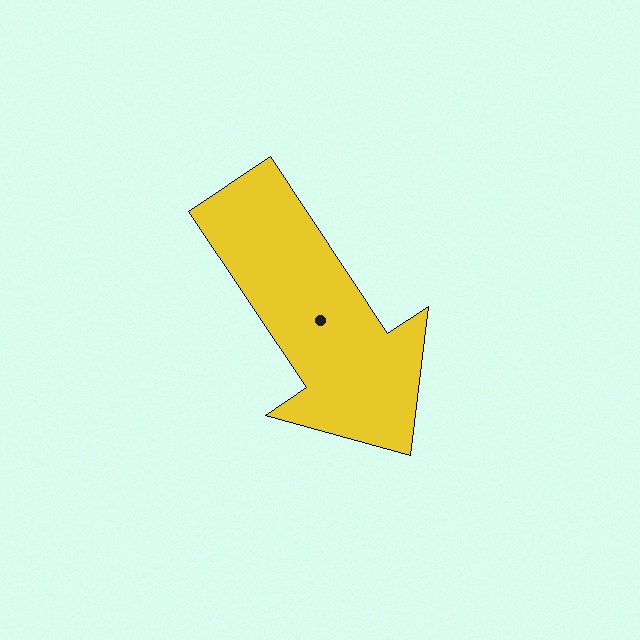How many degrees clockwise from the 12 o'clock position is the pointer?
Approximately 146 degrees.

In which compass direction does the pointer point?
Southeast.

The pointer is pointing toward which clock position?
Roughly 5 o'clock.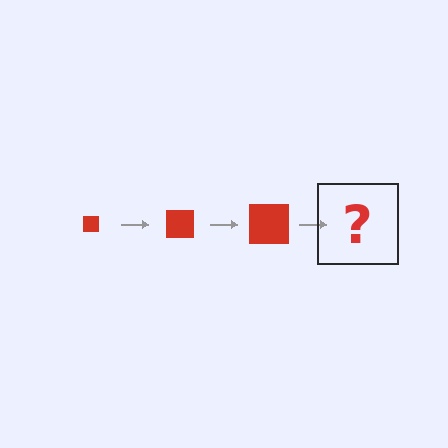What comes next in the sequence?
The next element should be a red square, larger than the previous one.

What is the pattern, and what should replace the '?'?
The pattern is that the square gets progressively larger each step. The '?' should be a red square, larger than the previous one.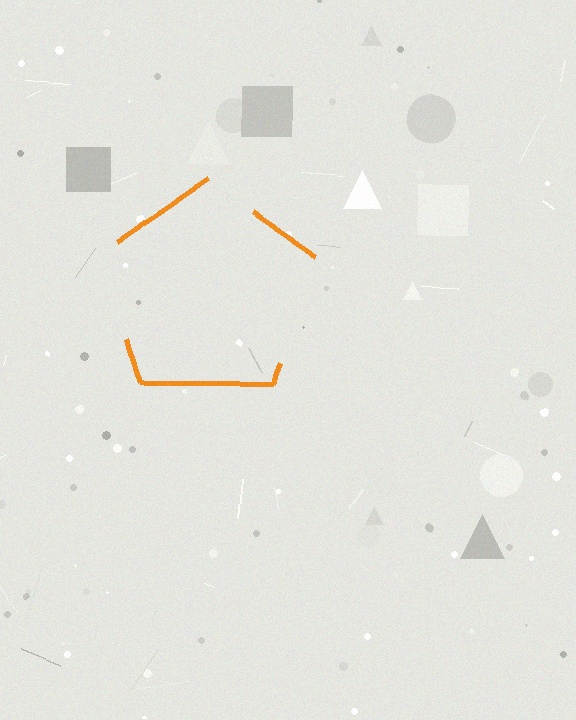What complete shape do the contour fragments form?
The contour fragments form a pentagon.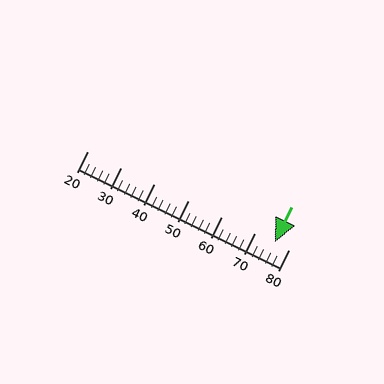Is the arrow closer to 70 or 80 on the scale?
The arrow is closer to 80.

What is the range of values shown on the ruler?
The ruler shows values from 20 to 80.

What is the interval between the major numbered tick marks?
The major tick marks are spaced 10 units apart.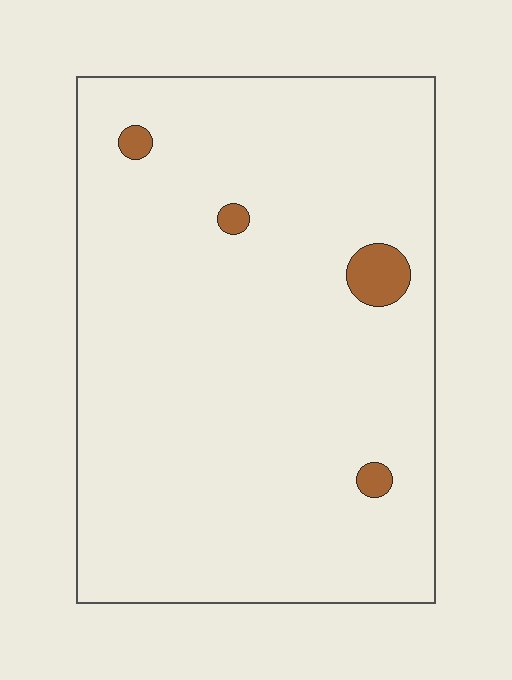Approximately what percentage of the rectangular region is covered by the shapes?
Approximately 5%.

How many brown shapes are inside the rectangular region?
4.